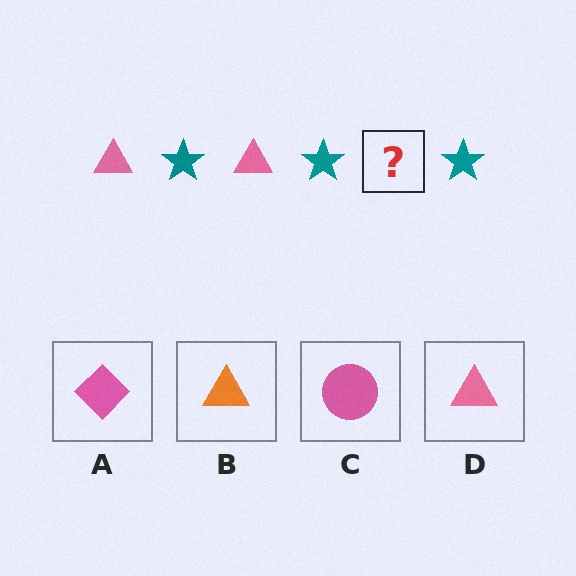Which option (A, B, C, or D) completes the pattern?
D.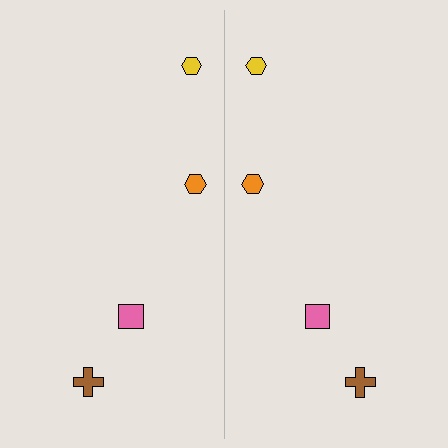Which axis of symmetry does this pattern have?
The pattern has a vertical axis of symmetry running through the center of the image.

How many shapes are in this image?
There are 8 shapes in this image.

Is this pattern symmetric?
Yes, this pattern has bilateral (reflection) symmetry.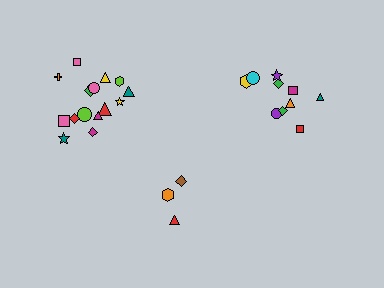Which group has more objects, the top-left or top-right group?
The top-left group.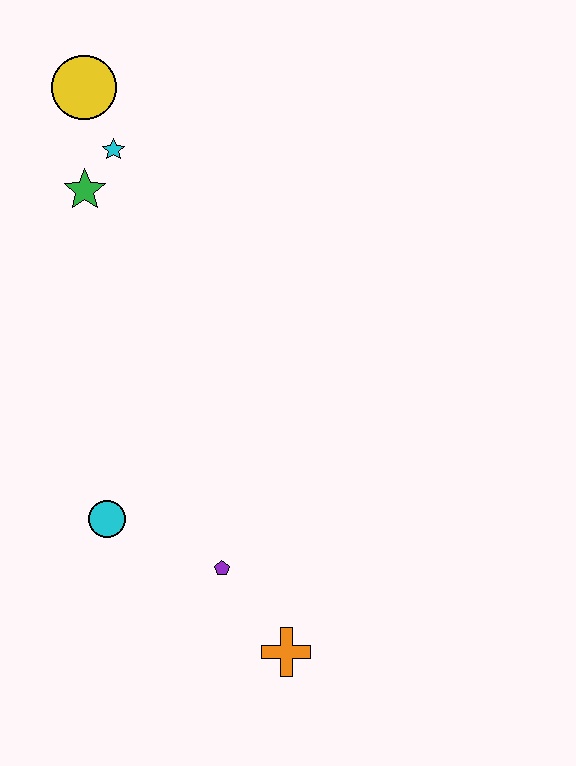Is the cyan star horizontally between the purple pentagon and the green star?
Yes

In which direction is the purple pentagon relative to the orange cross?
The purple pentagon is above the orange cross.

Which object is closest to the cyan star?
The green star is closest to the cyan star.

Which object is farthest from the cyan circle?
The yellow circle is farthest from the cyan circle.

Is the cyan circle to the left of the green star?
No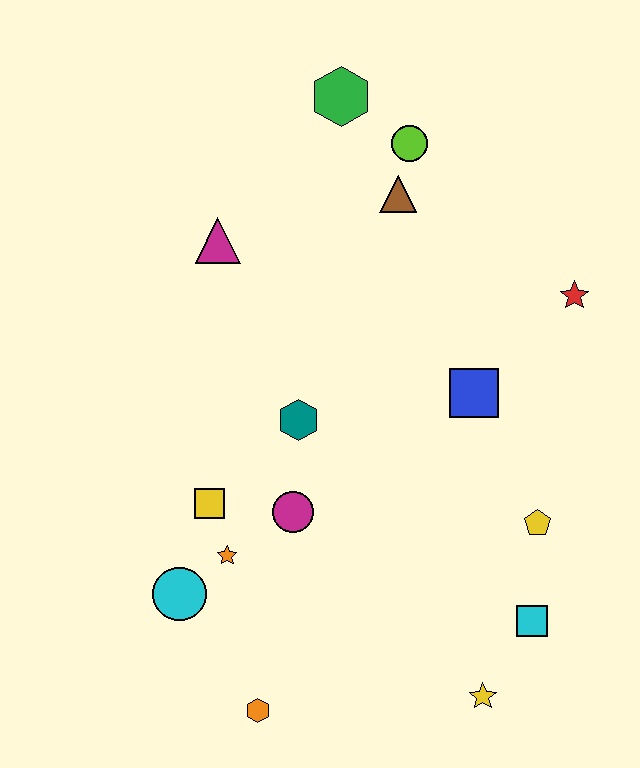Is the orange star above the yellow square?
No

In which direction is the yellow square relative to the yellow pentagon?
The yellow square is to the left of the yellow pentagon.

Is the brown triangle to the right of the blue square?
No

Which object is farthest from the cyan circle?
The green hexagon is farthest from the cyan circle.